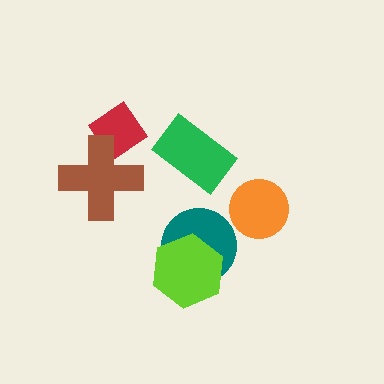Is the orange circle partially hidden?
No, no other shape covers it.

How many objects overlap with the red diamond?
1 object overlaps with the red diamond.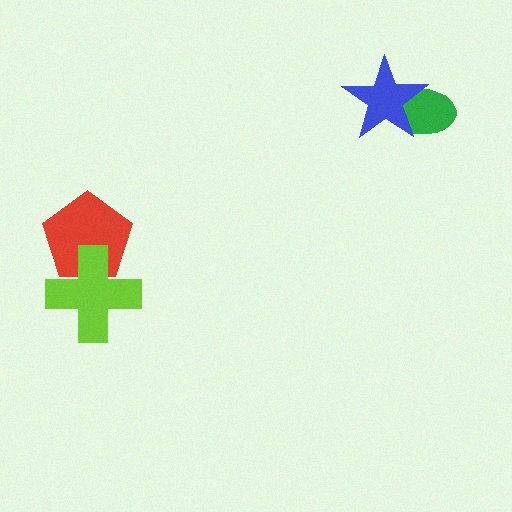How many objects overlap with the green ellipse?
1 object overlaps with the green ellipse.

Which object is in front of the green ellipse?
The blue star is in front of the green ellipse.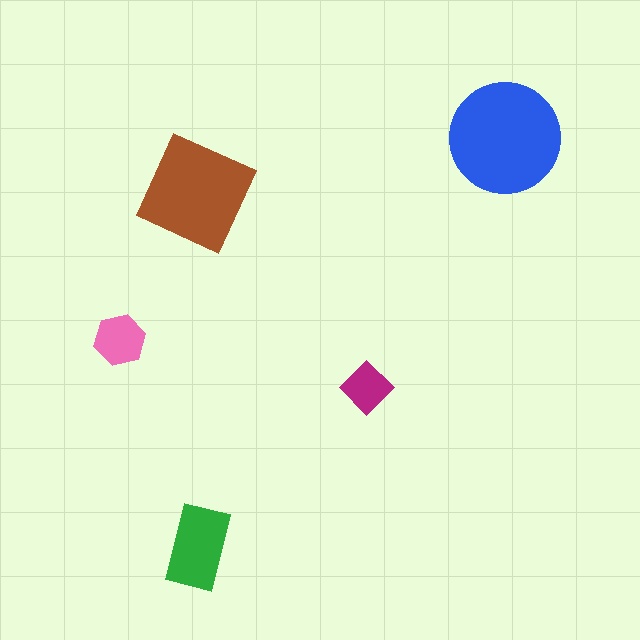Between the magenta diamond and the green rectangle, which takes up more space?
The green rectangle.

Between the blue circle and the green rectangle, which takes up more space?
The blue circle.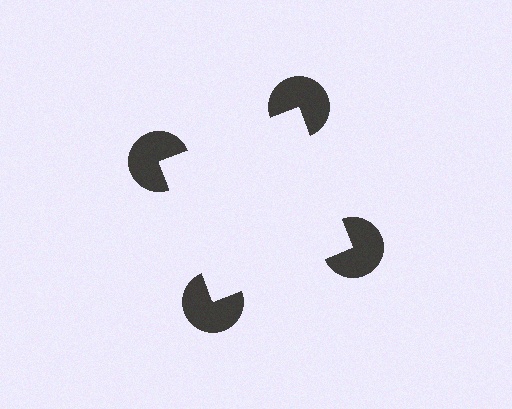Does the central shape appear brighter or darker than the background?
It typically appears slightly brighter than the background, even though no actual brightness change is drawn.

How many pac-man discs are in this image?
There are 4 — one at each vertex of the illusory square.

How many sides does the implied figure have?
4 sides.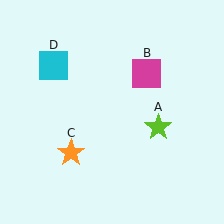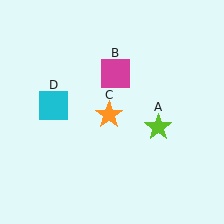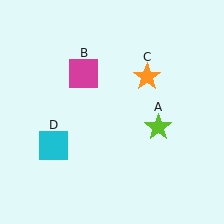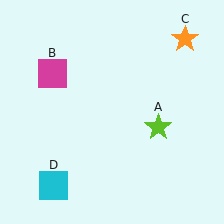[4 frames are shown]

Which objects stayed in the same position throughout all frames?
Lime star (object A) remained stationary.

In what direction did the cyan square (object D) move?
The cyan square (object D) moved down.